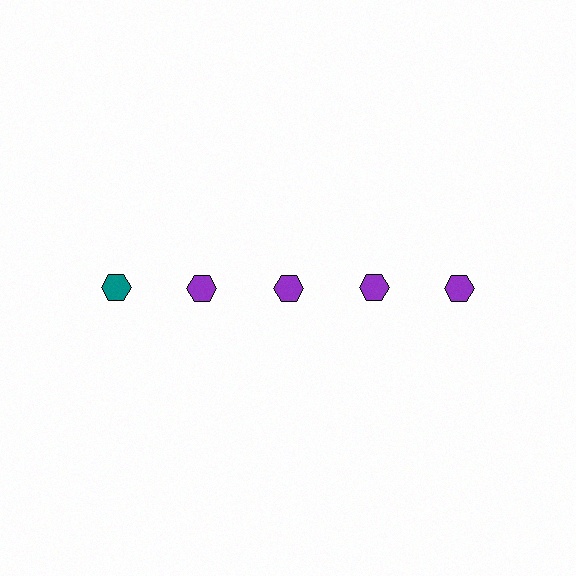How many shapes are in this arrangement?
There are 5 shapes arranged in a grid pattern.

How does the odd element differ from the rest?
It has a different color: teal instead of purple.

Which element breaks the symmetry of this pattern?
The teal hexagon in the top row, leftmost column breaks the symmetry. All other shapes are purple hexagons.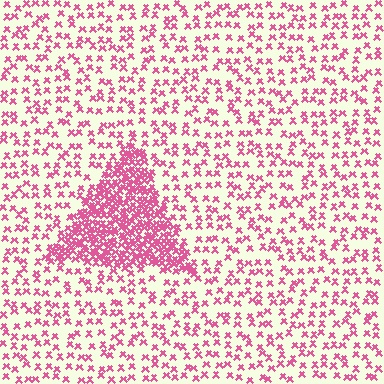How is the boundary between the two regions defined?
The boundary is defined by a change in element density (approximately 3.2x ratio). All elements are the same color, size, and shape.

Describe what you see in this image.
The image contains small pink elements arranged at two different densities. A triangle-shaped region is visible where the elements are more densely packed than the surrounding area.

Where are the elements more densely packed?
The elements are more densely packed inside the triangle boundary.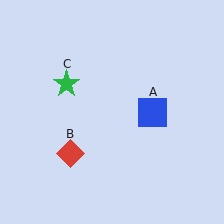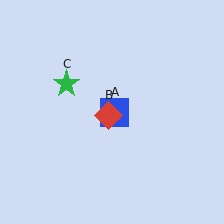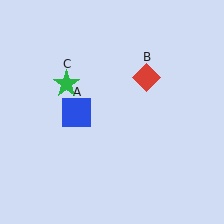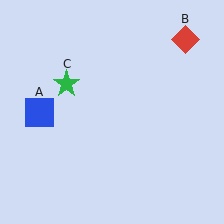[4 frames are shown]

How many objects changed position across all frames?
2 objects changed position: blue square (object A), red diamond (object B).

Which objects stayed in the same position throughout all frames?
Green star (object C) remained stationary.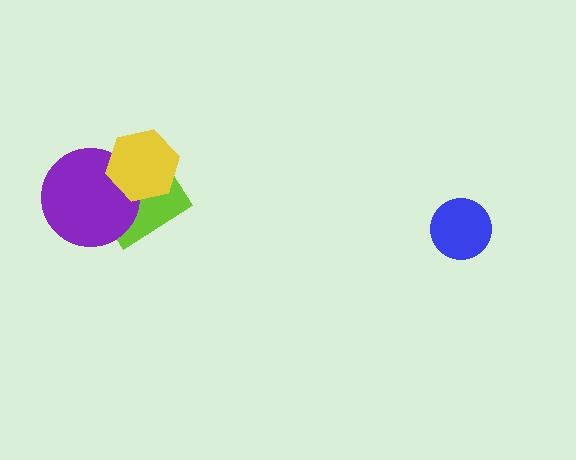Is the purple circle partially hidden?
Yes, it is partially covered by another shape.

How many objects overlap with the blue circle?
0 objects overlap with the blue circle.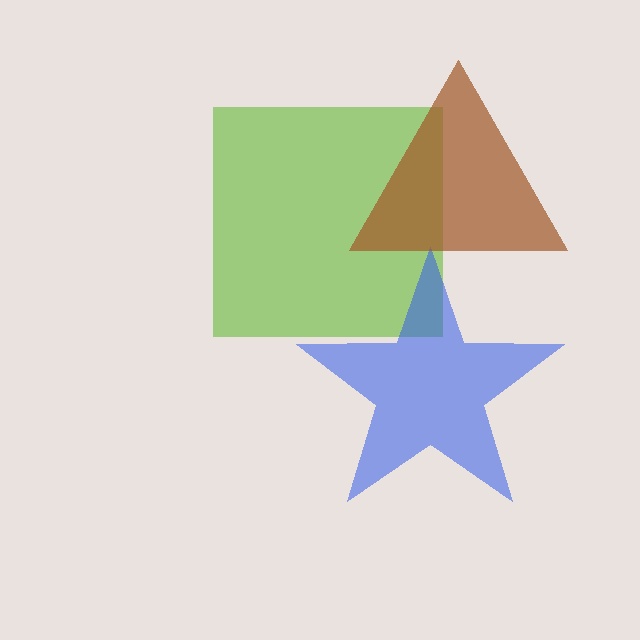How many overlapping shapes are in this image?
There are 3 overlapping shapes in the image.